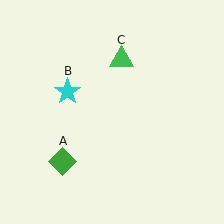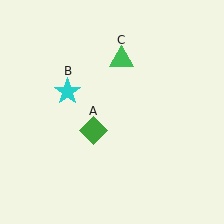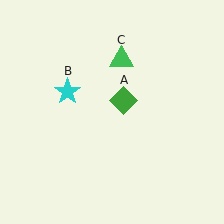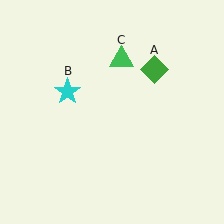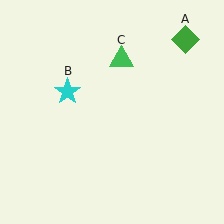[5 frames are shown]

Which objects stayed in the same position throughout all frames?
Cyan star (object B) and green triangle (object C) remained stationary.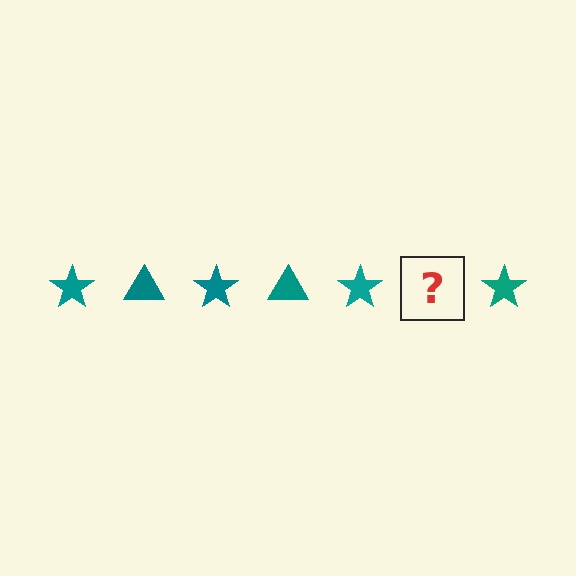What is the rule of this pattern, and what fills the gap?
The rule is that the pattern cycles through star, triangle shapes in teal. The gap should be filled with a teal triangle.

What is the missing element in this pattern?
The missing element is a teal triangle.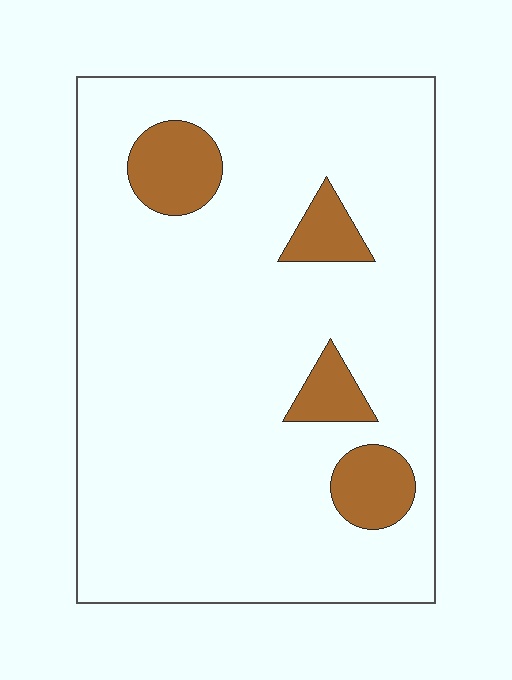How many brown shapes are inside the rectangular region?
4.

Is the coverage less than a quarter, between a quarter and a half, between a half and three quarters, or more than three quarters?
Less than a quarter.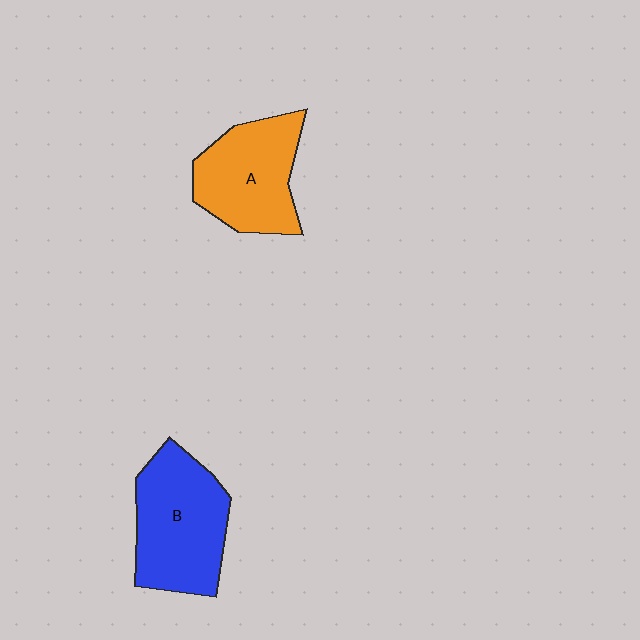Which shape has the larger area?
Shape B (blue).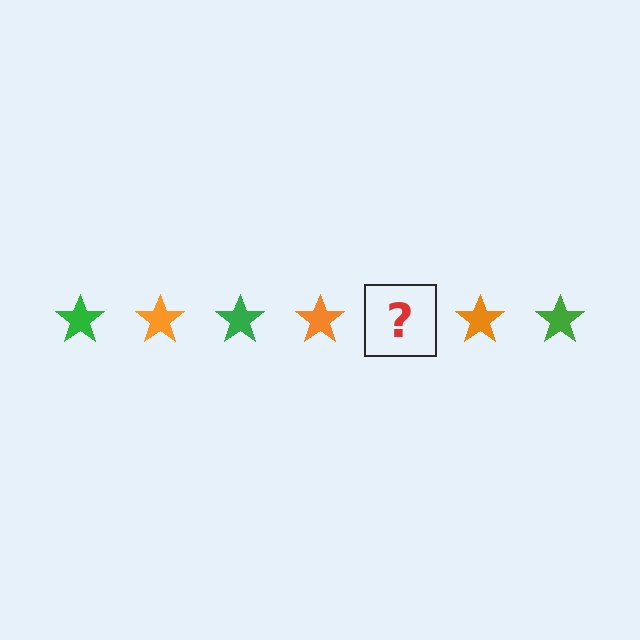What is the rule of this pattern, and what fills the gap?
The rule is that the pattern cycles through green, orange stars. The gap should be filled with a green star.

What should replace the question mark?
The question mark should be replaced with a green star.